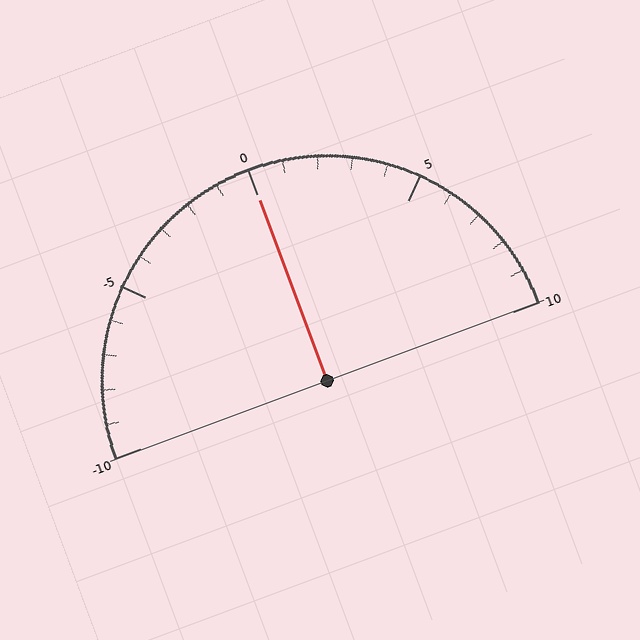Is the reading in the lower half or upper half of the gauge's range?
The reading is in the upper half of the range (-10 to 10).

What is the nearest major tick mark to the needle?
The nearest major tick mark is 0.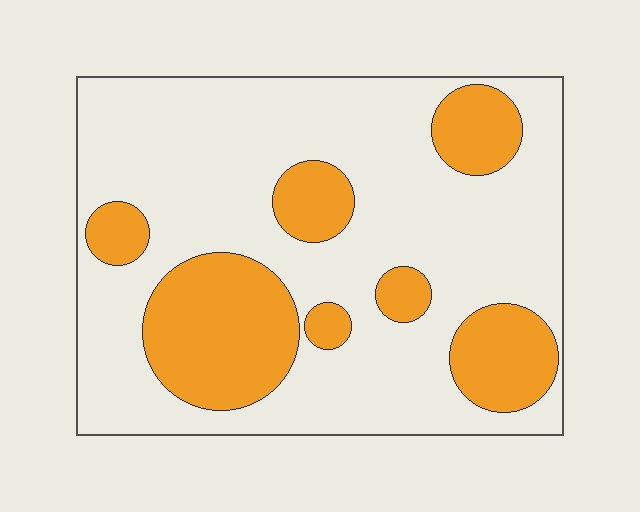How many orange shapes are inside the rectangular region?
7.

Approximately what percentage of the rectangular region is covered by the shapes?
Approximately 30%.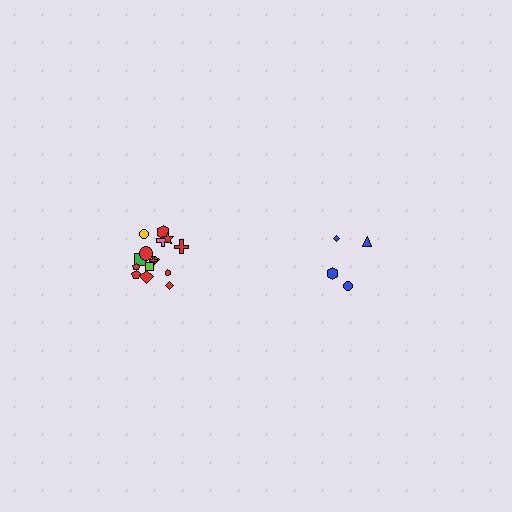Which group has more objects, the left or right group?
The left group.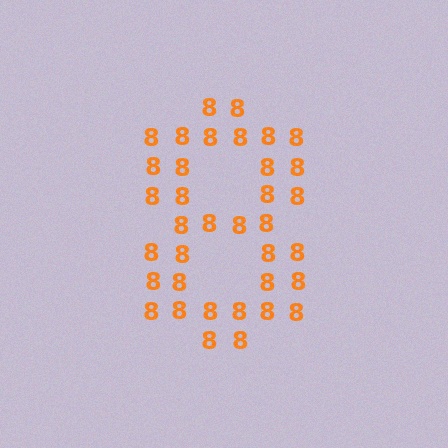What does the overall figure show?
The overall figure shows the digit 8.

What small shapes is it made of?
It is made of small digit 8's.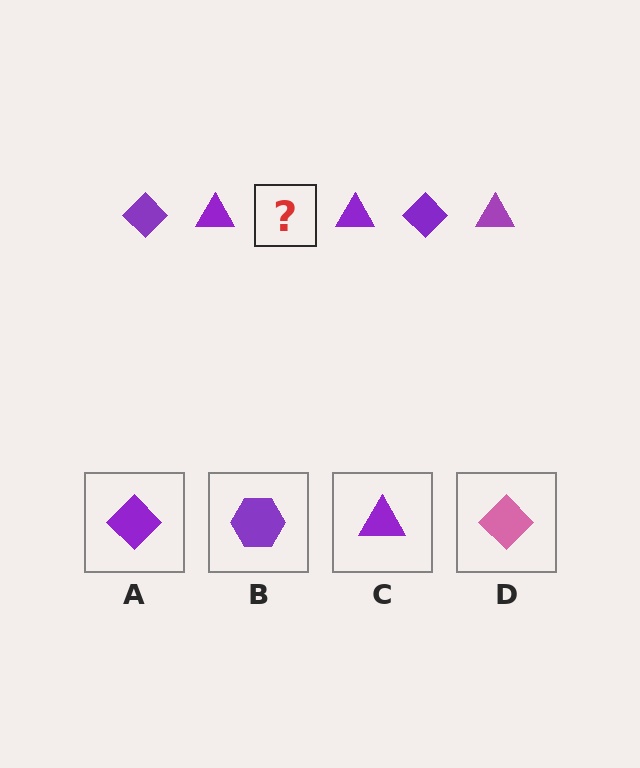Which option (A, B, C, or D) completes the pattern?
A.